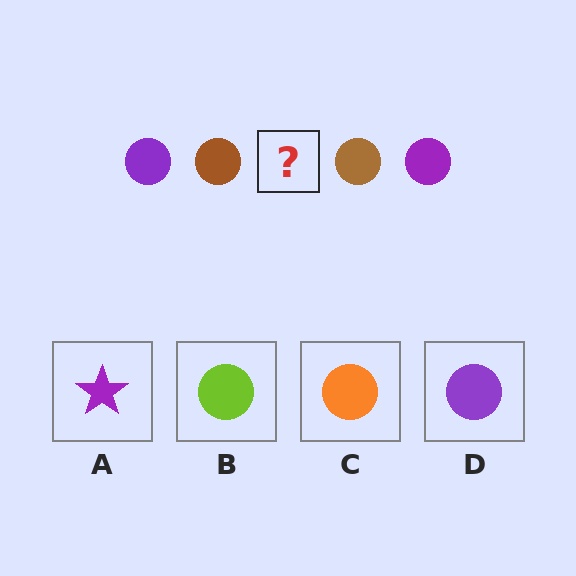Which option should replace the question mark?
Option D.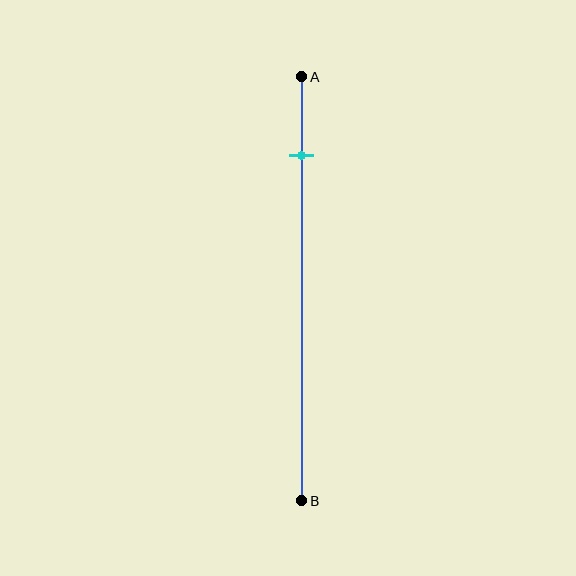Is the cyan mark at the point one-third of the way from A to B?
No, the mark is at about 20% from A, not at the 33% one-third point.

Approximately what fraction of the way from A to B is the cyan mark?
The cyan mark is approximately 20% of the way from A to B.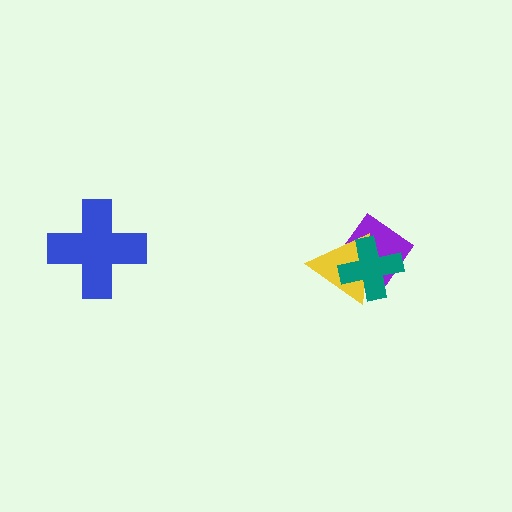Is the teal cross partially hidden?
No, no other shape covers it.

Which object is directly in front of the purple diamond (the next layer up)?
The yellow triangle is directly in front of the purple diamond.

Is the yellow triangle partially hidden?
Yes, it is partially covered by another shape.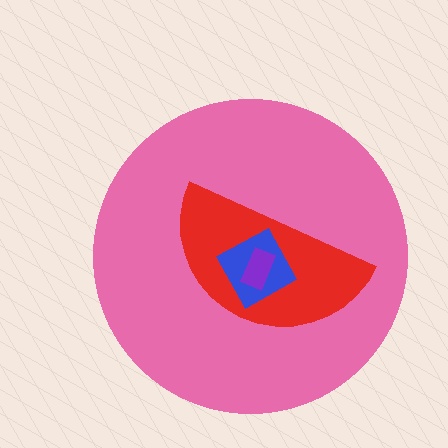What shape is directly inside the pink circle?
The red semicircle.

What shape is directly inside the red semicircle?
The blue diamond.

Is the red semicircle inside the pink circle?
Yes.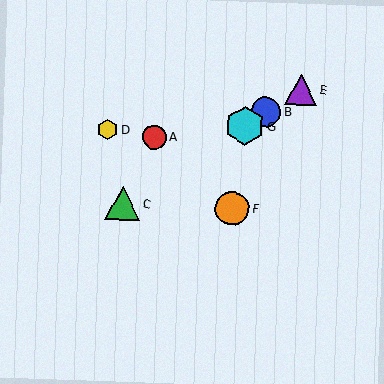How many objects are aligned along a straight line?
4 objects (B, C, E, G) are aligned along a straight line.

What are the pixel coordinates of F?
Object F is at (232, 208).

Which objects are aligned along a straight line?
Objects B, C, E, G are aligned along a straight line.